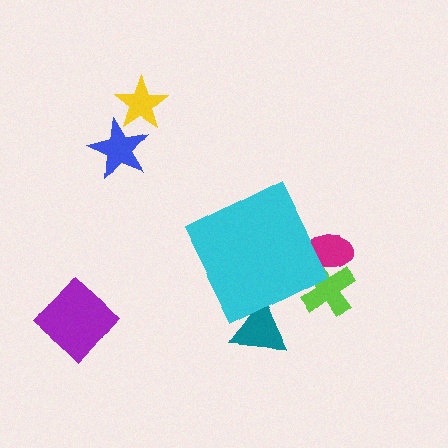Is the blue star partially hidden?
No, the blue star is fully visible.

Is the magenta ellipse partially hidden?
Yes, the magenta ellipse is partially hidden behind the cyan diamond.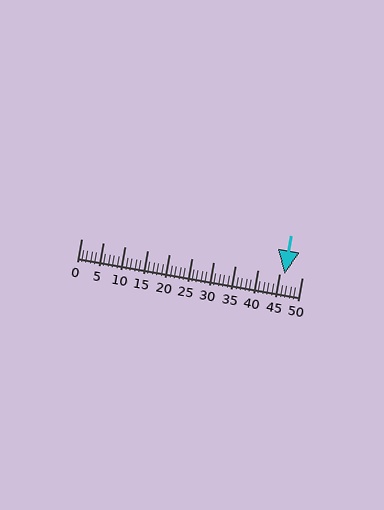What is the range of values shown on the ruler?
The ruler shows values from 0 to 50.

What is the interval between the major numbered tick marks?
The major tick marks are spaced 5 units apart.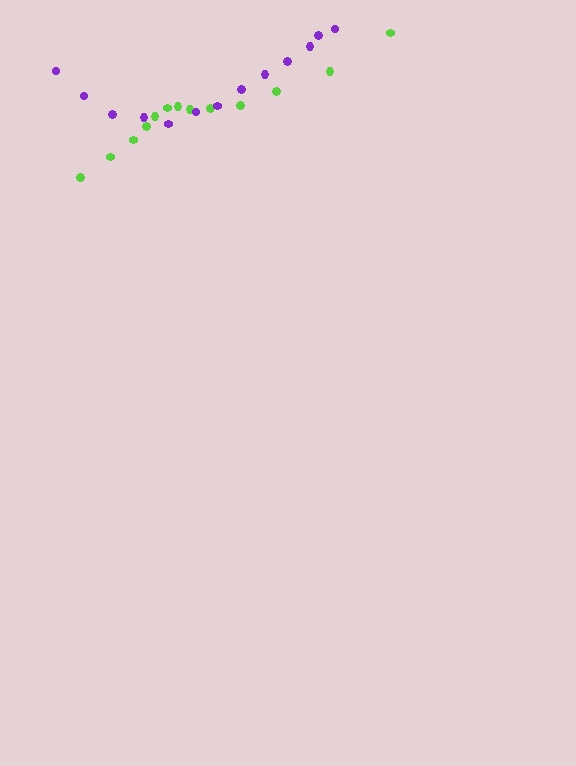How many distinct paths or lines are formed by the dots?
There are 2 distinct paths.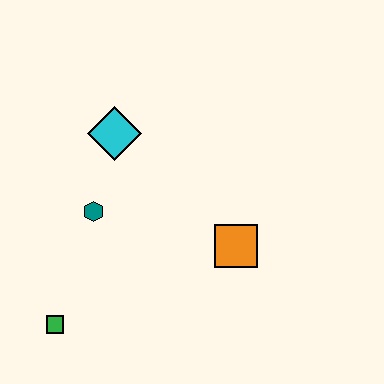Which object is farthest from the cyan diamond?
The green square is farthest from the cyan diamond.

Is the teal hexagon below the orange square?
No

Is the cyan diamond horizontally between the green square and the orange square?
Yes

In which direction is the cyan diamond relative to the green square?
The cyan diamond is above the green square.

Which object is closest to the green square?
The teal hexagon is closest to the green square.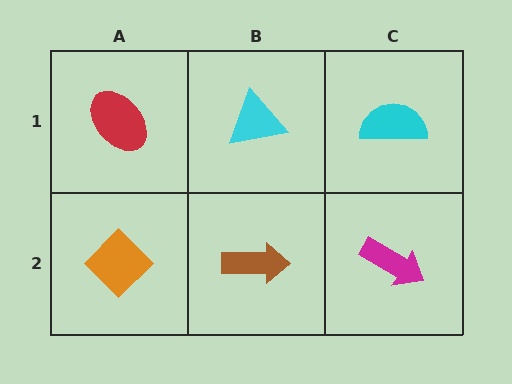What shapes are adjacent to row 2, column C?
A cyan semicircle (row 1, column C), a brown arrow (row 2, column B).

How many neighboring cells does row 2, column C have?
2.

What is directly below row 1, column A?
An orange diamond.